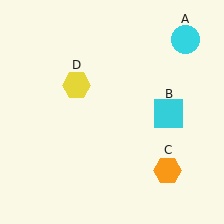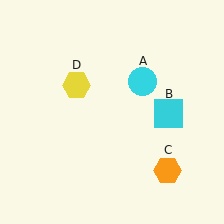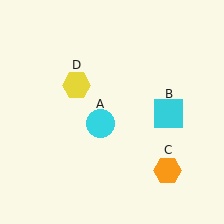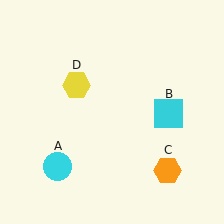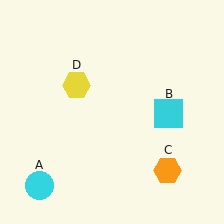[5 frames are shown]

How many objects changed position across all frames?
1 object changed position: cyan circle (object A).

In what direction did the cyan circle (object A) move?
The cyan circle (object A) moved down and to the left.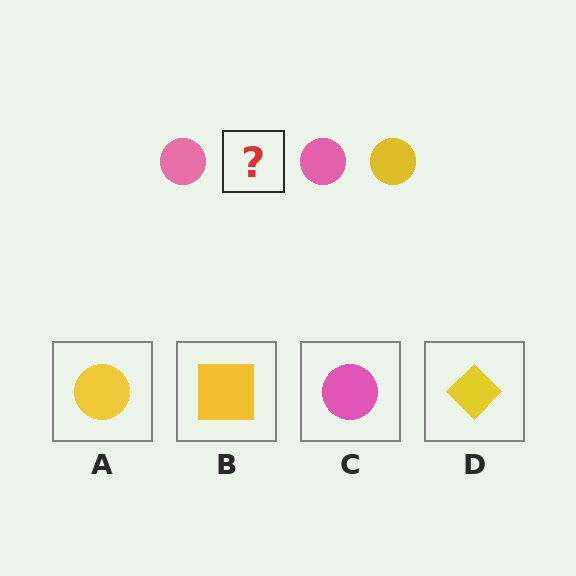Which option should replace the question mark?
Option A.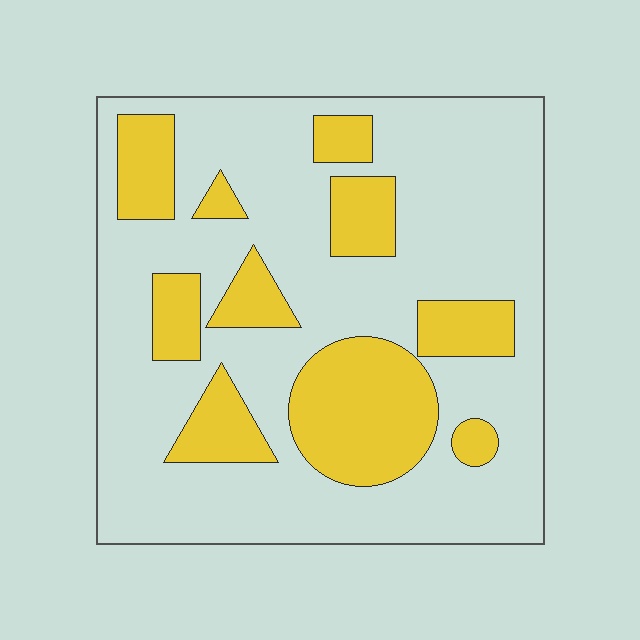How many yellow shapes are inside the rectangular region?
10.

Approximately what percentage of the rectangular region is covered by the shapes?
Approximately 30%.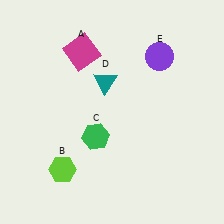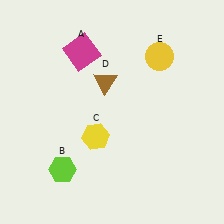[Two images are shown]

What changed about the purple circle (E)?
In Image 1, E is purple. In Image 2, it changed to yellow.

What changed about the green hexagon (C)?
In Image 1, C is green. In Image 2, it changed to yellow.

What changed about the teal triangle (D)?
In Image 1, D is teal. In Image 2, it changed to brown.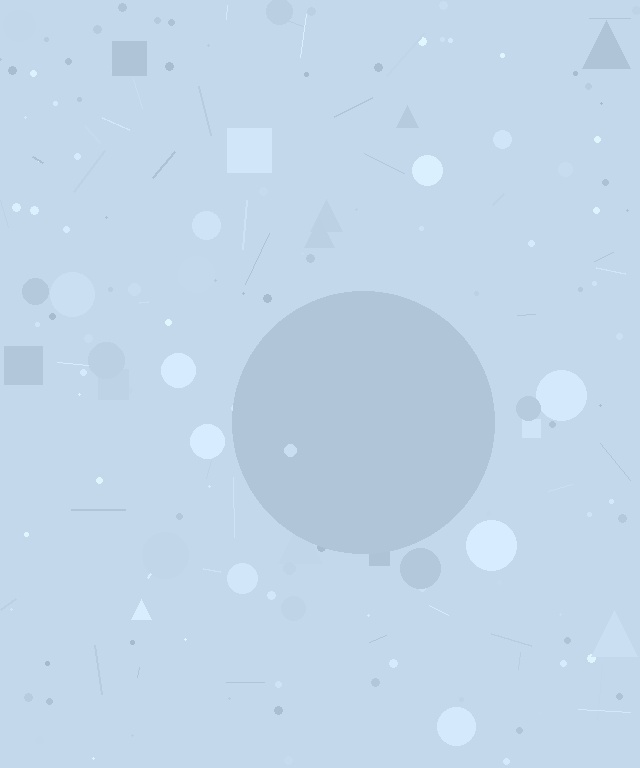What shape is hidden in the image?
A circle is hidden in the image.